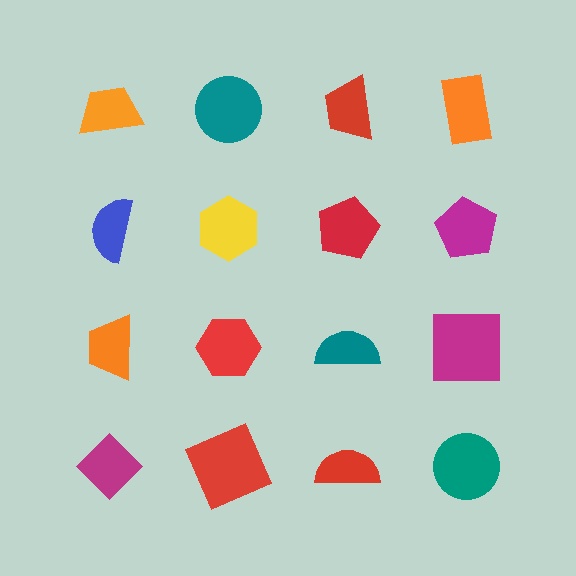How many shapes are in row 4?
4 shapes.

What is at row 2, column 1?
A blue semicircle.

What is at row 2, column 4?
A magenta pentagon.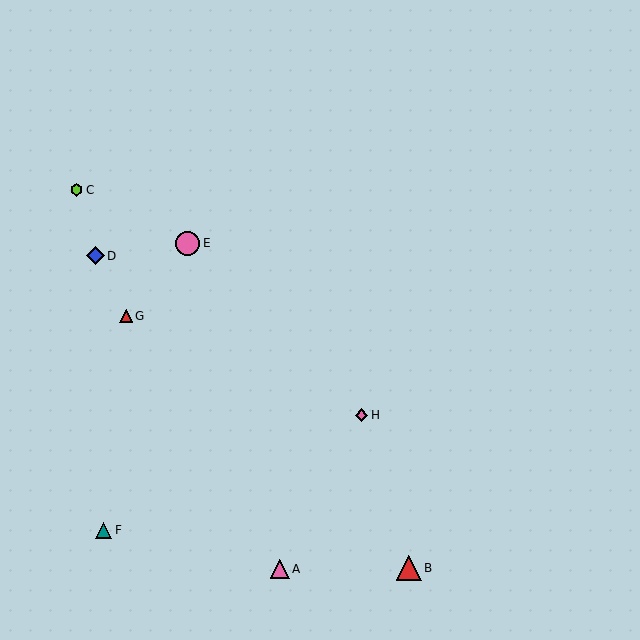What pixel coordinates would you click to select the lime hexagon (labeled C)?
Click at (76, 190) to select the lime hexagon C.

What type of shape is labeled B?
Shape B is a red triangle.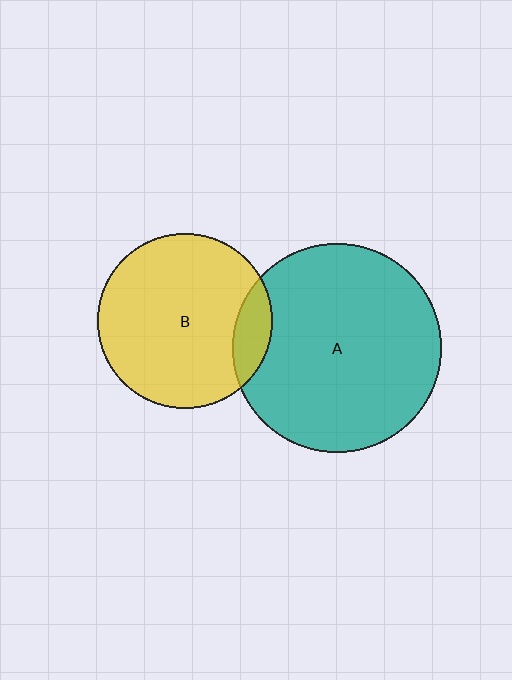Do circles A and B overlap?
Yes.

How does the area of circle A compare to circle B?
Approximately 1.4 times.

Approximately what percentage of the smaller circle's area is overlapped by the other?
Approximately 10%.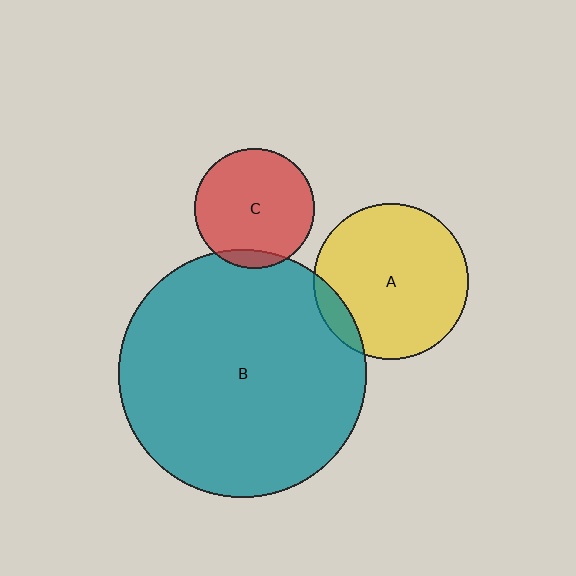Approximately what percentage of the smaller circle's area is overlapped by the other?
Approximately 10%.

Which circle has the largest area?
Circle B (teal).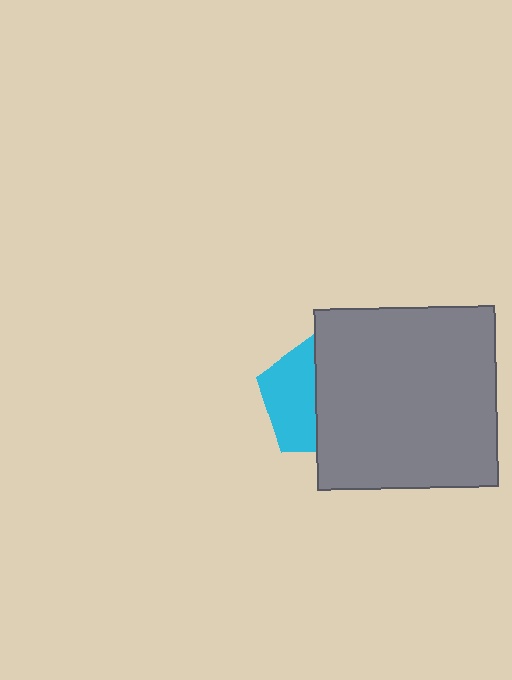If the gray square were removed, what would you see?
You would see the complete cyan pentagon.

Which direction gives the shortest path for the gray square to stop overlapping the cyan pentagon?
Moving right gives the shortest separation.